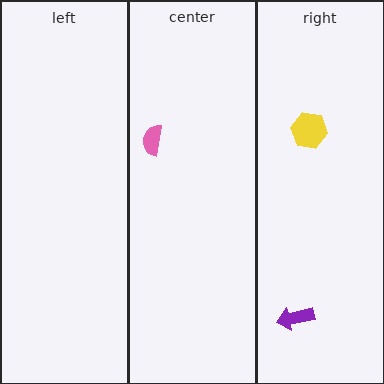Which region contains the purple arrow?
The right region.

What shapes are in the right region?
The yellow hexagon, the purple arrow.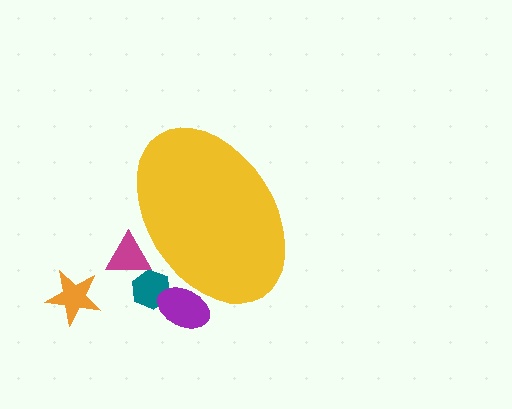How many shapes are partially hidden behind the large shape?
3 shapes are partially hidden.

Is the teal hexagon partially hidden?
Yes, the teal hexagon is partially hidden behind the yellow ellipse.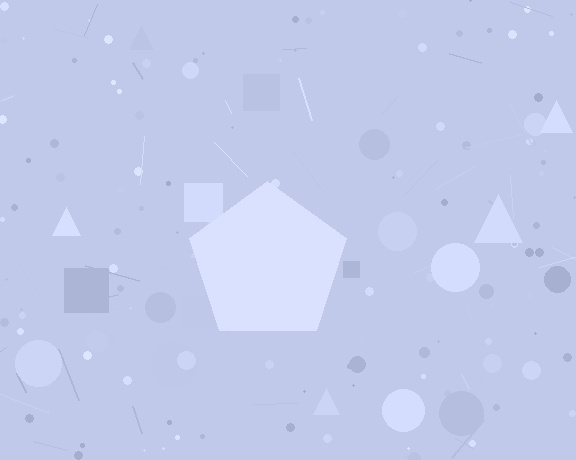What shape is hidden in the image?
A pentagon is hidden in the image.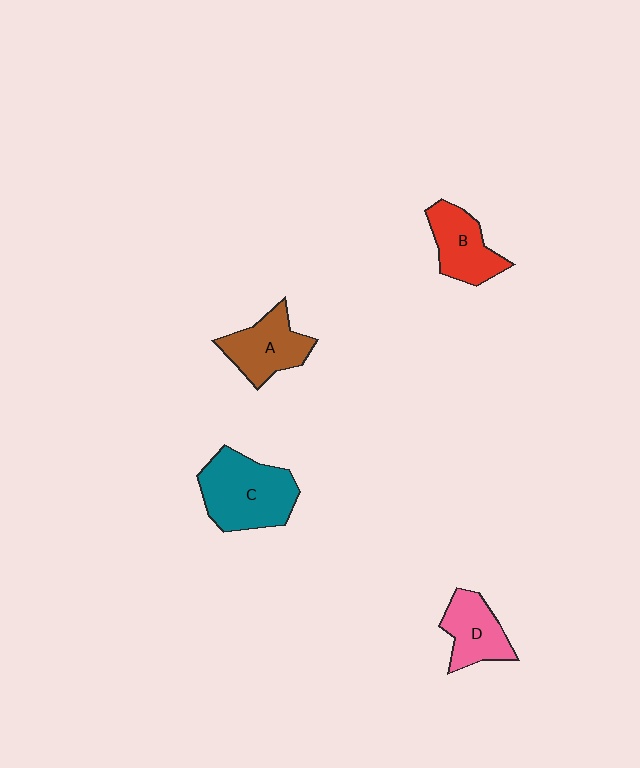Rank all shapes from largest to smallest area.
From largest to smallest: C (teal), A (brown), B (red), D (pink).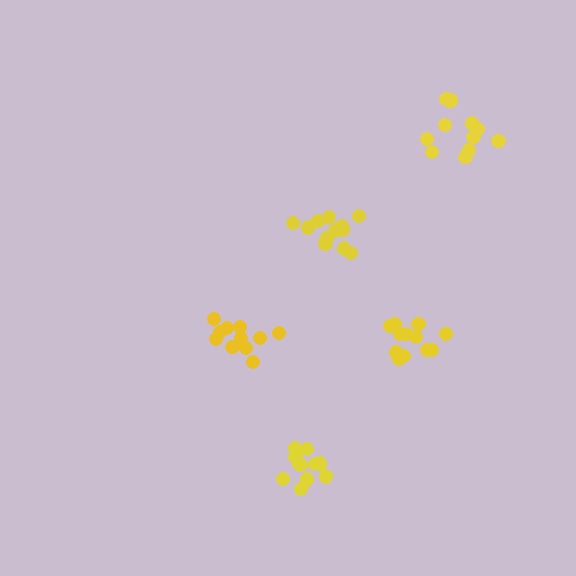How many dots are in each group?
Group 1: 11 dots, Group 2: 13 dots, Group 3: 12 dots, Group 4: 11 dots, Group 5: 11 dots (58 total).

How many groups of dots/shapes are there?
There are 5 groups.